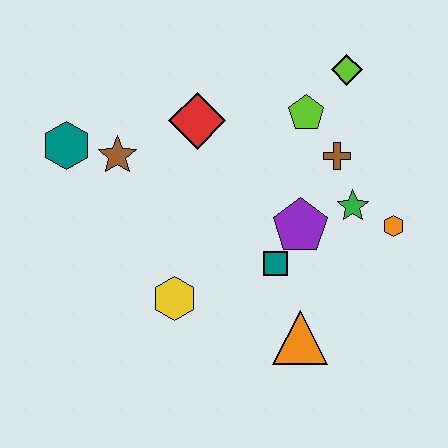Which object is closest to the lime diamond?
The lime pentagon is closest to the lime diamond.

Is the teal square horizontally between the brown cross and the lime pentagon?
No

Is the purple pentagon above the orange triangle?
Yes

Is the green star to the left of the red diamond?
No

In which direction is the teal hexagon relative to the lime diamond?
The teal hexagon is to the left of the lime diamond.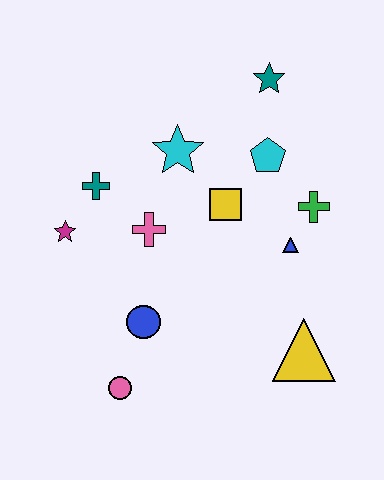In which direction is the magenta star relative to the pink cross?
The magenta star is to the left of the pink cross.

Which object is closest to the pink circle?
The blue circle is closest to the pink circle.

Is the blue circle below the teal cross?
Yes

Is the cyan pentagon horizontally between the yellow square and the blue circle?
No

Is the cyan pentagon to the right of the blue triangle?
No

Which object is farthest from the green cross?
The pink circle is farthest from the green cross.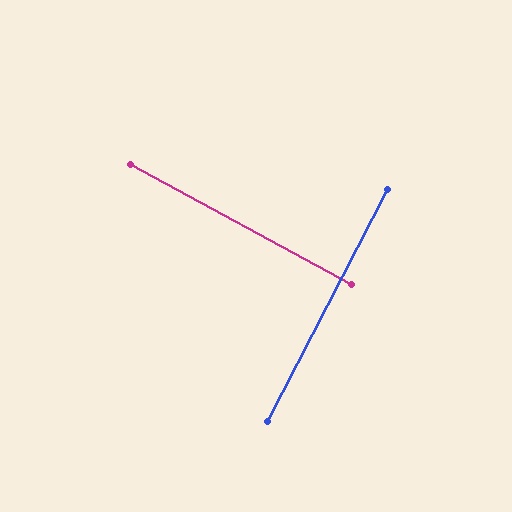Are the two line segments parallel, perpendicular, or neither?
Perpendicular — they meet at approximately 89°.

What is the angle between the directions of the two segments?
Approximately 89 degrees.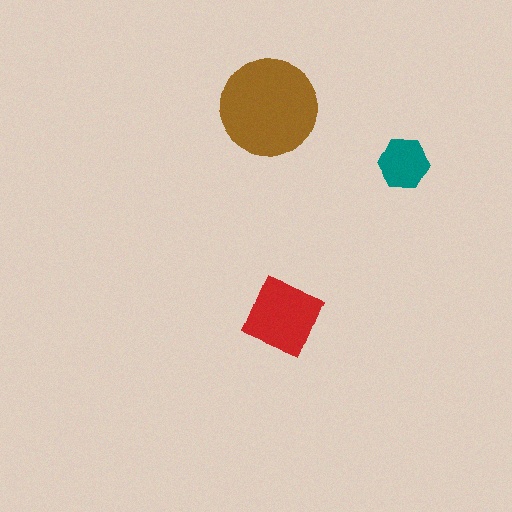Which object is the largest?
The brown circle.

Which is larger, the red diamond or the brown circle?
The brown circle.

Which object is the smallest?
The teal hexagon.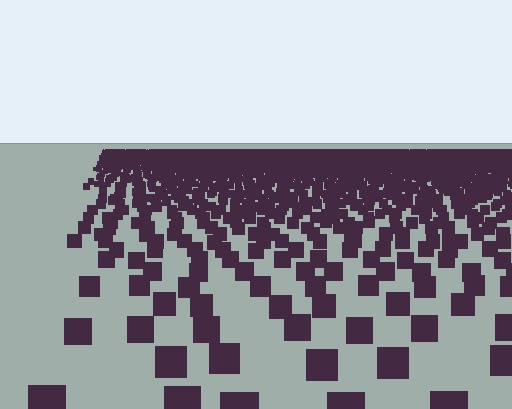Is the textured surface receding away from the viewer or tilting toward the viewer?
The surface is receding away from the viewer. Texture elements get smaller and denser toward the top.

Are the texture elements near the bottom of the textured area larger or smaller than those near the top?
Larger. Near the bottom, elements are closer to the viewer and appear at a bigger on-screen size.